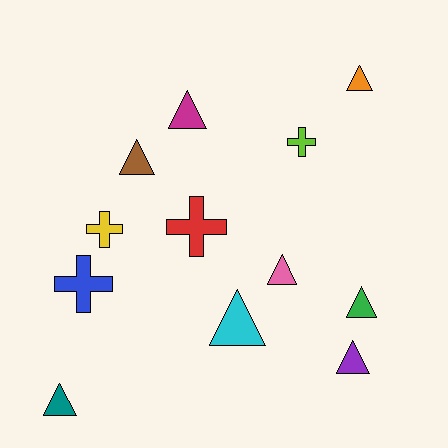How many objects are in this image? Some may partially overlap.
There are 12 objects.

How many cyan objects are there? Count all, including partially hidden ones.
There is 1 cyan object.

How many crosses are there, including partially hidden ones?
There are 4 crosses.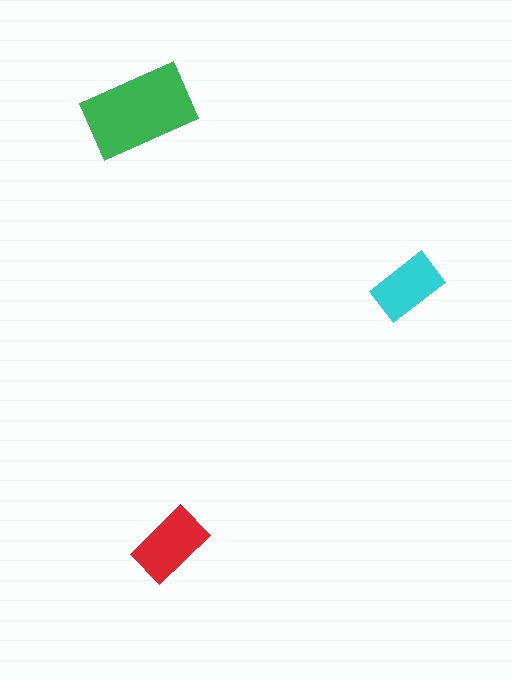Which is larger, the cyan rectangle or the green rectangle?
The green one.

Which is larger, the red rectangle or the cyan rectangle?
The red one.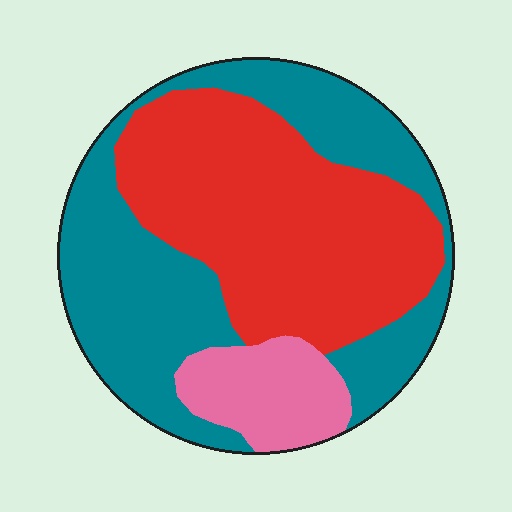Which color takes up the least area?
Pink, at roughly 10%.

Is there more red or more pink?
Red.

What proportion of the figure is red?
Red takes up between a quarter and a half of the figure.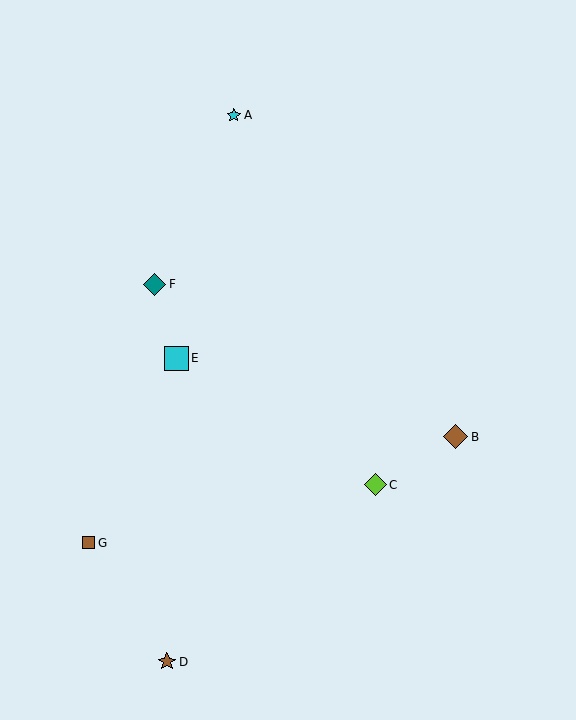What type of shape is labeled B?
Shape B is a brown diamond.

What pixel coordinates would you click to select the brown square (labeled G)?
Click at (88, 543) to select the brown square G.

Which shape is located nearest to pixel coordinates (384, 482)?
The lime diamond (labeled C) at (375, 485) is nearest to that location.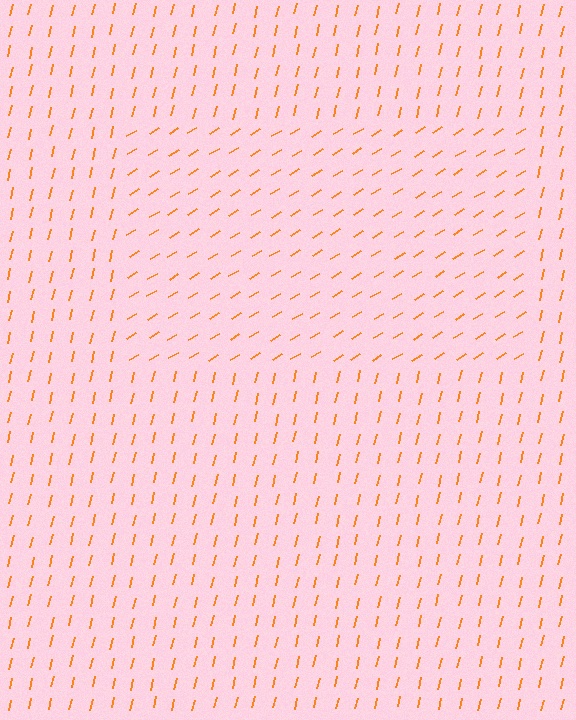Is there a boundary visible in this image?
Yes, there is a texture boundary formed by a change in line orientation.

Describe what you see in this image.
The image is filled with small orange line segments. A rectangle region in the image has lines oriented differently from the surrounding lines, creating a visible texture boundary.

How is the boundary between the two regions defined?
The boundary is defined purely by a change in line orientation (approximately 45 degrees difference). All lines are the same color and thickness.